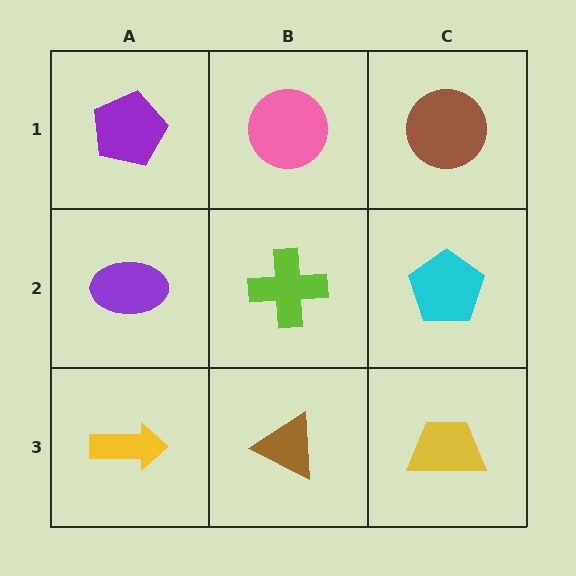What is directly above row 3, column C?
A cyan pentagon.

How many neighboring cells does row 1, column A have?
2.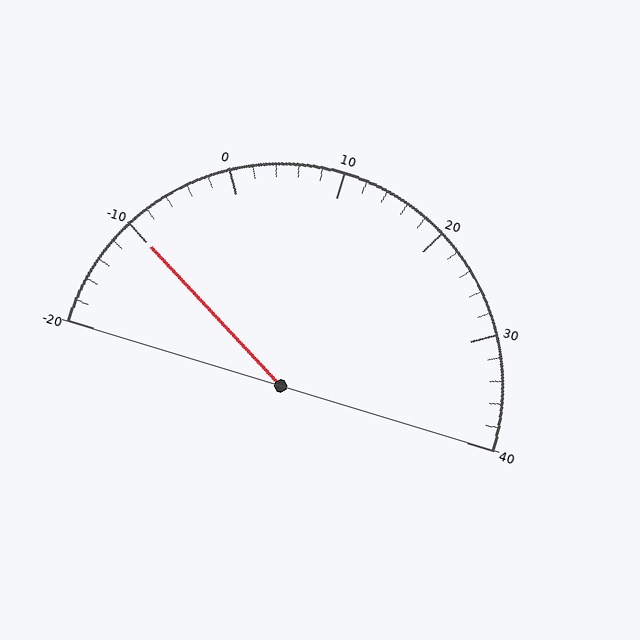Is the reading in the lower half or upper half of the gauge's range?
The reading is in the lower half of the range (-20 to 40).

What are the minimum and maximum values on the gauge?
The gauge ranges from -20 to 40.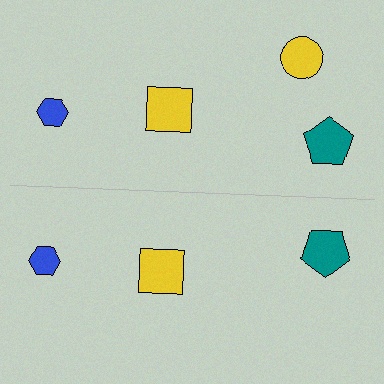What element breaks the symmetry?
A yellow circle is missing from the bottom side.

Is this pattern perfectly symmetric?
No, the pattern is not perfectly symmetric. A yellow circle is missing from the bottom side.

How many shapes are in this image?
There are 7 shapes in this image.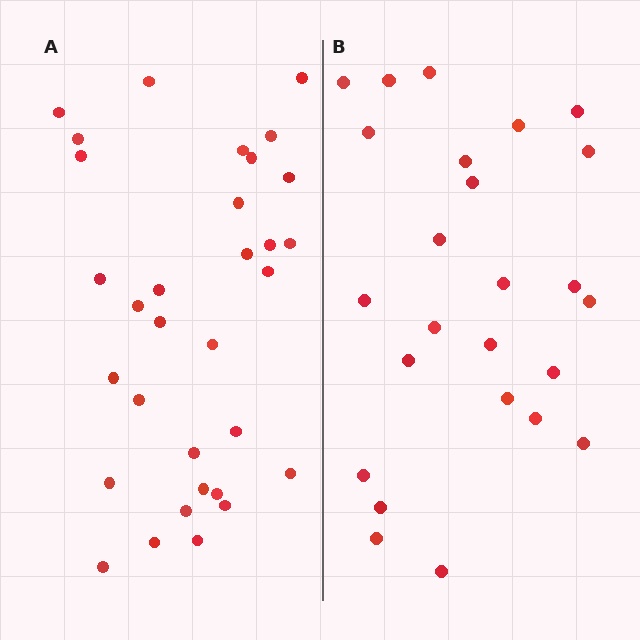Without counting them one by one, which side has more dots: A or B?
Region A (the left region) has more dots.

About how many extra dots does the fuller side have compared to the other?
Region A has roughly 8 or so more dots than region B.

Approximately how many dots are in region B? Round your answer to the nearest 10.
About 20 dots. (The exact count is 25, which rounds to 20.)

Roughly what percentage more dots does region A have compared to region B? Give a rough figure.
About 30% more.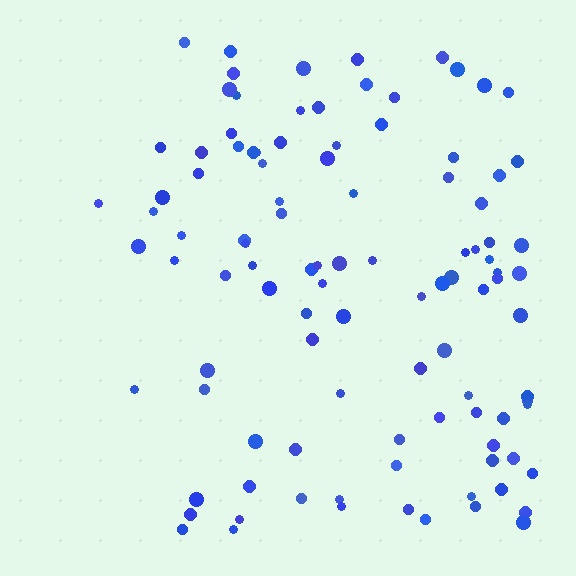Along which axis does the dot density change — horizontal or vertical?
Horizontal.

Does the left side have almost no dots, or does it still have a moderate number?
Still a moderate number, just noticeably fewer than the right.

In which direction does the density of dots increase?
From left to right, with the right side densest.